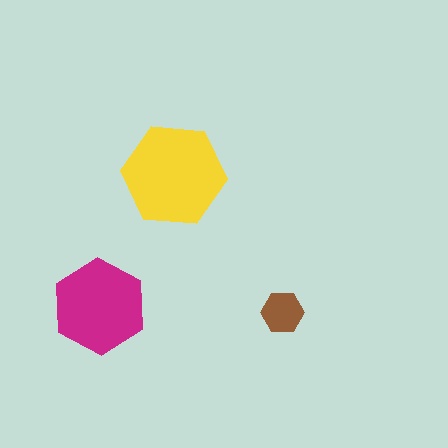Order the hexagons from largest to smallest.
the yellow one, the magenta one, the brown one.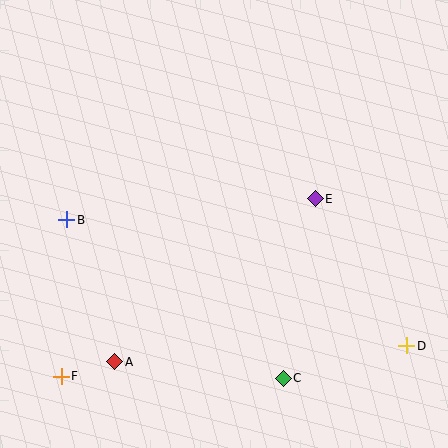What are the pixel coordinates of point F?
Point F is at (61, 376).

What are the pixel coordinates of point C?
Point C is at (283, 378).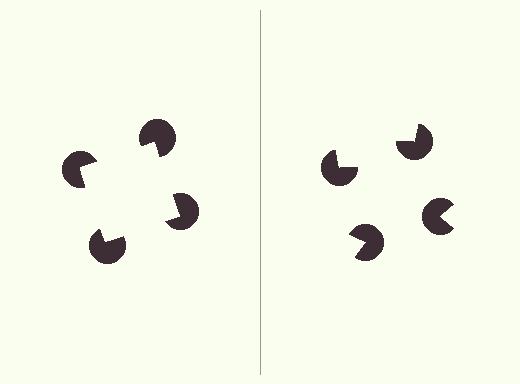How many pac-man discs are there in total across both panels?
8 — 4 on each side.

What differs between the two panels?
The pac-man discs are positioned identically on both sides; only the wedge orientations differ. On the left they align to a square; on the right they are misaligned.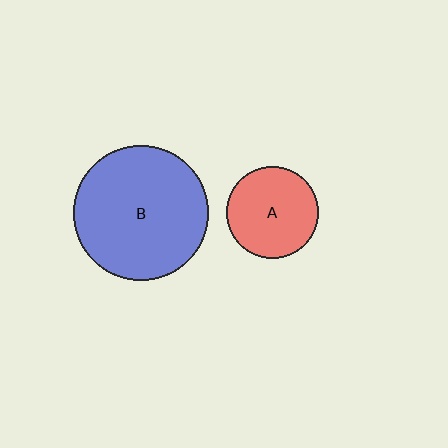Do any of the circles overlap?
No, none of the circles overlap.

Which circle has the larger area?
Circle B (blue).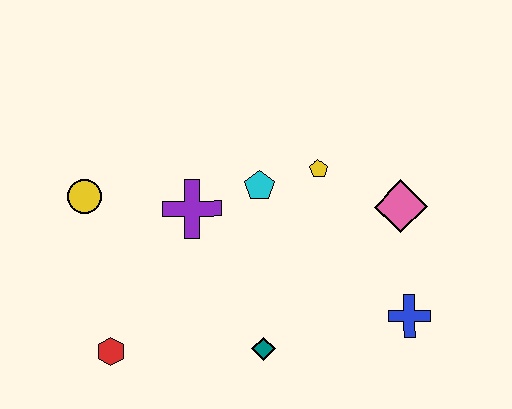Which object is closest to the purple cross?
The cyan pentagon is closest to the purple cross.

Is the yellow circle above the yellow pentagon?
No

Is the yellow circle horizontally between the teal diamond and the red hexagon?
No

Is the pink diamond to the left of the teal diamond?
No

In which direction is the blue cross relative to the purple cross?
The blue cross is to the right of the purple cross.